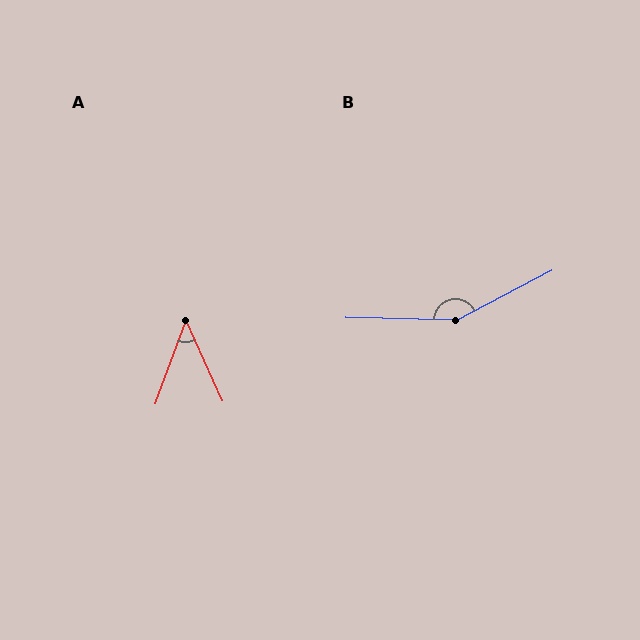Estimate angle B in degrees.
Approximately 151 degrees.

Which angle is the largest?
B, at approximately 151 degrees.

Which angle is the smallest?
A, at approximately 44 degrees.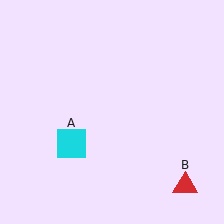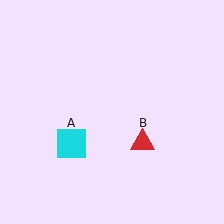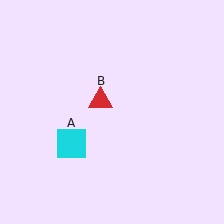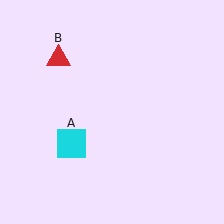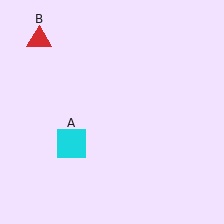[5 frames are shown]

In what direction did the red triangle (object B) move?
The red triangle (object B) moved up and to the left.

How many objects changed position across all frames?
1 object changed position: red triangle (object B).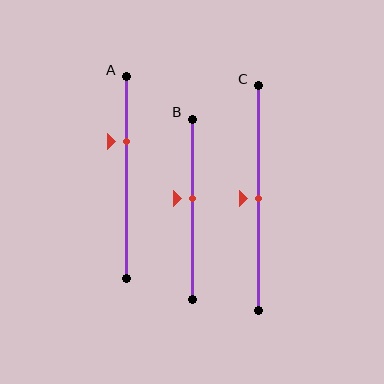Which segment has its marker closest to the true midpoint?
Segment C has its marker closest to the true midpoint.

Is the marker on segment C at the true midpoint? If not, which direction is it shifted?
Yes, the marker on segment C is at the true midpoint.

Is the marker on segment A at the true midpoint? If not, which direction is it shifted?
No, the marker on segment A is shifted upward by about 18% of the segment length.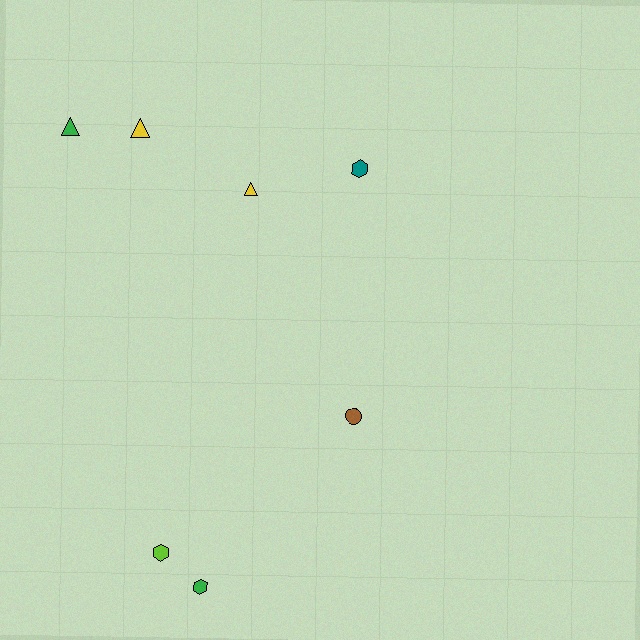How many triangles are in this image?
There are 3 triangles.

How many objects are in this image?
There are 7 objects.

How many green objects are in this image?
There are 2 green objects.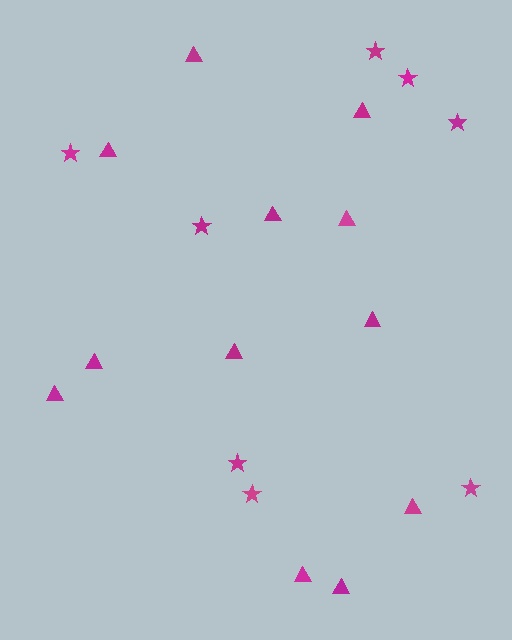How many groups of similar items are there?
There are 2 groups: one group of triangles (12) and one group of stars (8).